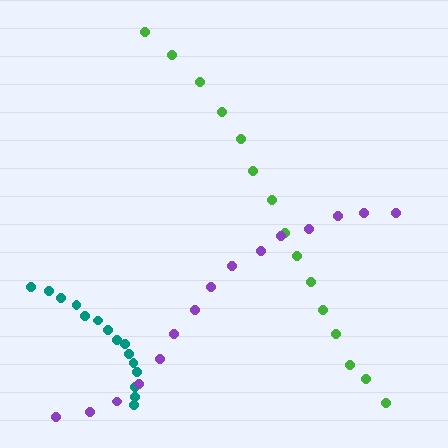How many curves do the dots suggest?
There are 3 distinct paths.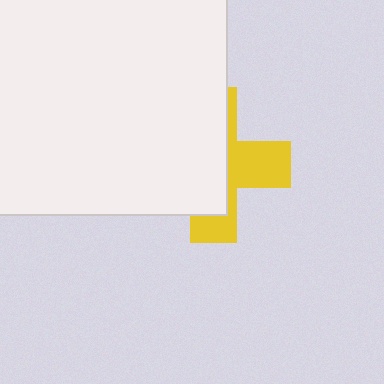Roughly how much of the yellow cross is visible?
A small part of it is visible (roughly 41%).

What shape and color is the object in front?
The object in front is a white rectangle.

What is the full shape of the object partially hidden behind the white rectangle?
The partially hidden object is a yellow cross.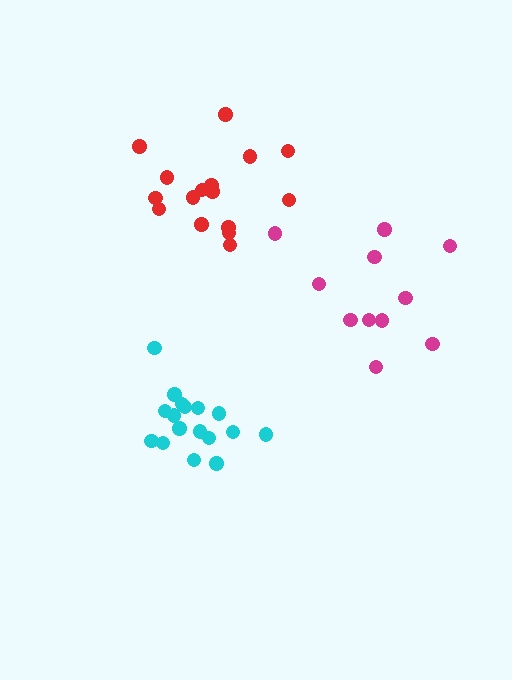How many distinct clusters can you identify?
There are 3 distinct clusters.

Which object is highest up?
The red cluster is topmost.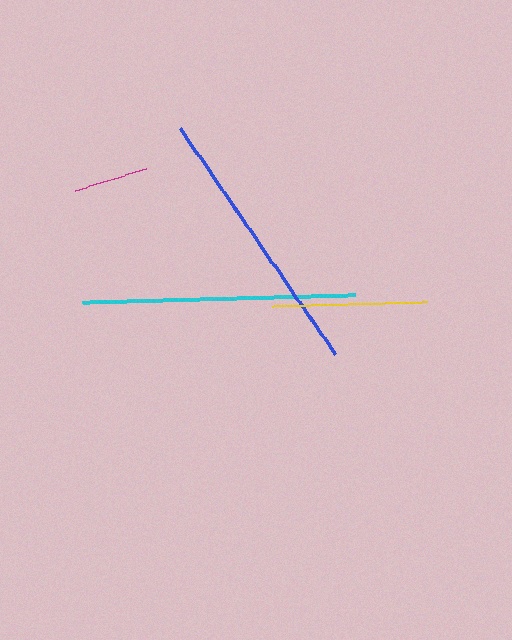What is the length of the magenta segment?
The magenta segment is approximately 74 pixels long.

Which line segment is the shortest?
The magenta line is the shortest at approximately 74 pixels.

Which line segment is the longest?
The blue line is the longest at approximately 273 pixels.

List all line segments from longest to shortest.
From longest to shortest: blue, cyan, yellow, magenta.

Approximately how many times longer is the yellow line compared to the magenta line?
The yellow line is approximately 2.1 times the length of the magenta line.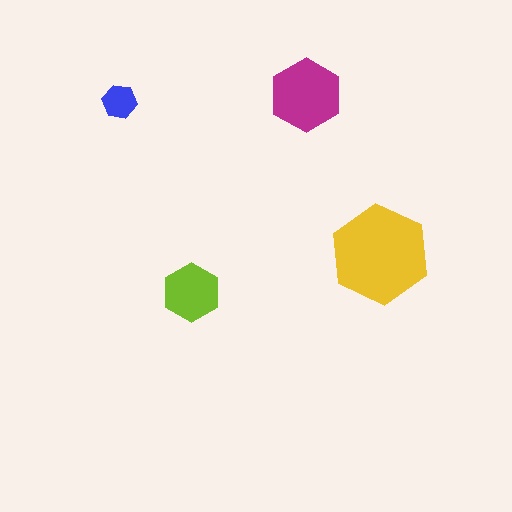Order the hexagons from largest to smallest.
the yellow one, the magenta one, the lime one, the blue one.